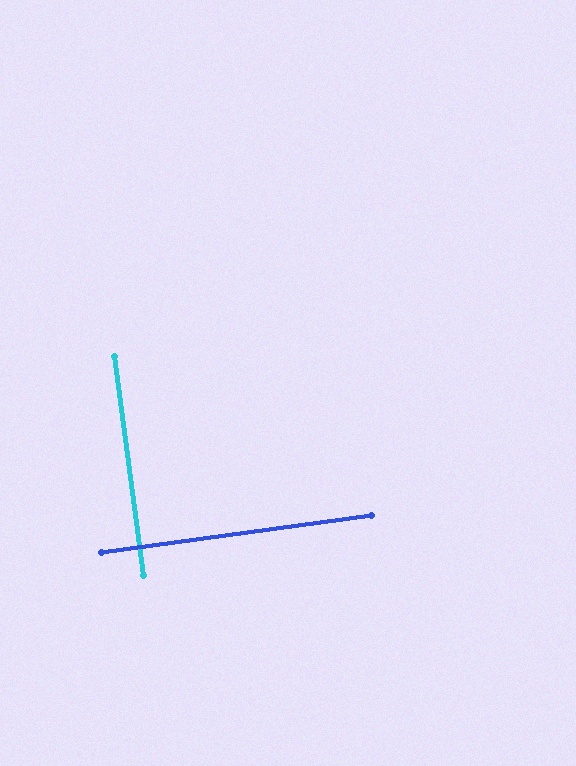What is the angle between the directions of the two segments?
Approximately 90 degrees.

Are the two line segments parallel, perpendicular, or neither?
Perpendicular — they meet at approximately 90°.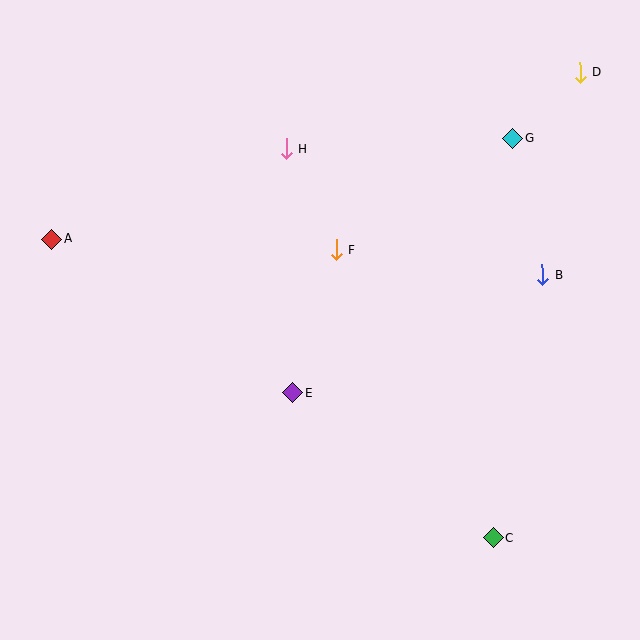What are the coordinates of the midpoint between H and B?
The midpoint between H and B is at (415, 212).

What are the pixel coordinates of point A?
Point A is at (52, 239).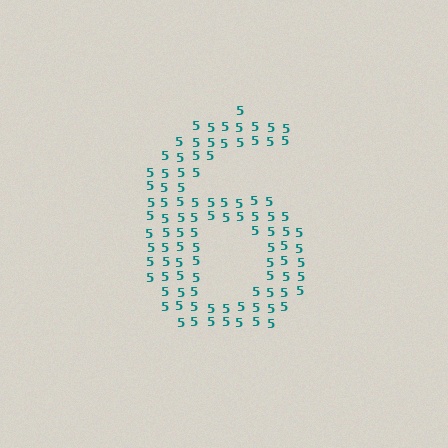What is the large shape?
The large shape is the digit 6.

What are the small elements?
The small elements are digit 5's.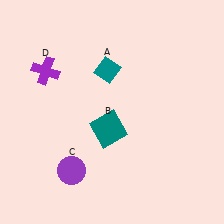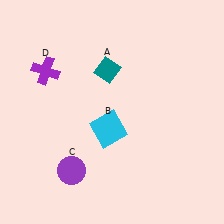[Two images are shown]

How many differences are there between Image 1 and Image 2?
There is 1 difference between the two images.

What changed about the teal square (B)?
In Image 1, B is teal. In Image 2, it changed to cyan.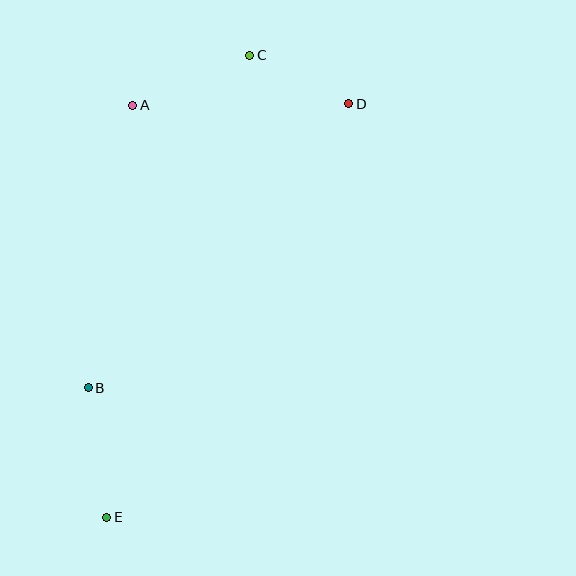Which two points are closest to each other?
Points C and D are closest to each other.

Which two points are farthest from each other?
Points C and E are farthest from each other.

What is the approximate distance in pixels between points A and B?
The distance between A and B is approximately 286 pixels.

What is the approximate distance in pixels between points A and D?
The distance between A and D is approximately 216 pixels.